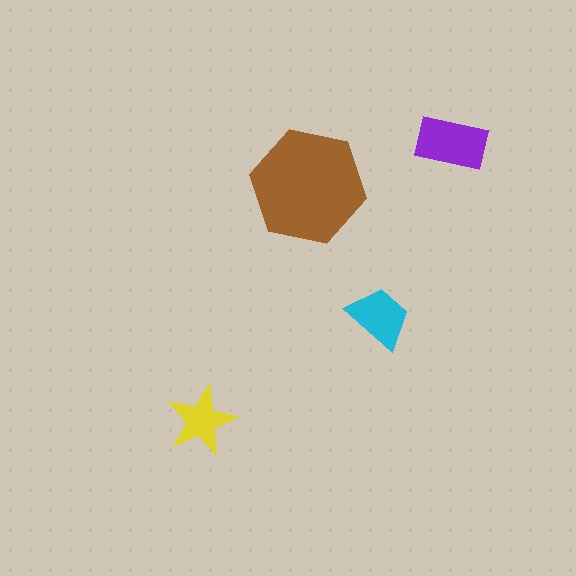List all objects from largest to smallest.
The brown hexagon, the purple rectangle, the cyan trapezoid, the yellow star.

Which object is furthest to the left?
The yellow star is leftmost.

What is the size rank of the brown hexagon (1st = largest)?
1st.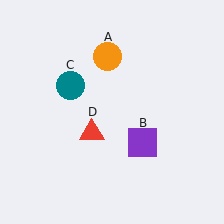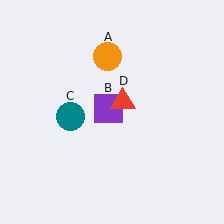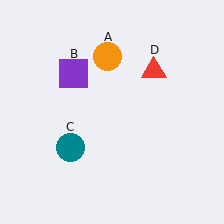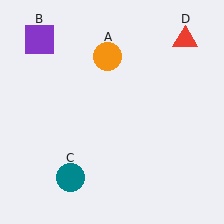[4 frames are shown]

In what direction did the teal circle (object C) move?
The teal circle (object C) moved down.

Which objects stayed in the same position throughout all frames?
Orange circle (object A) remained stationary.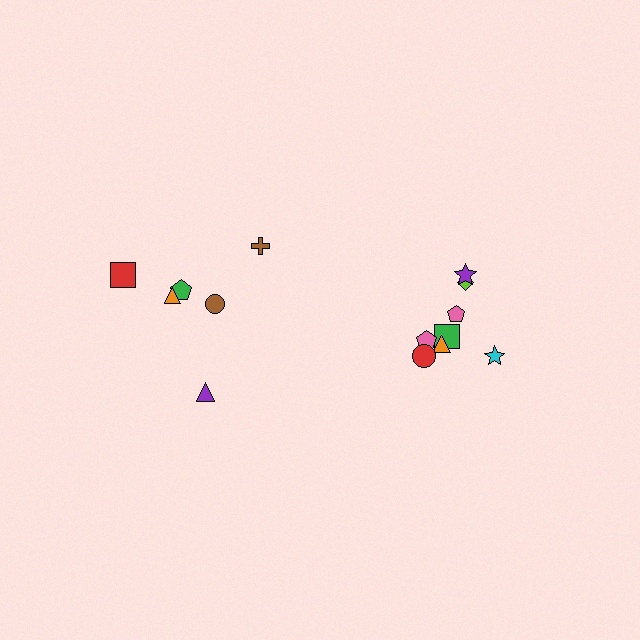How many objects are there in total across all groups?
There are 14 objects.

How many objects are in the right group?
There are 8 objects.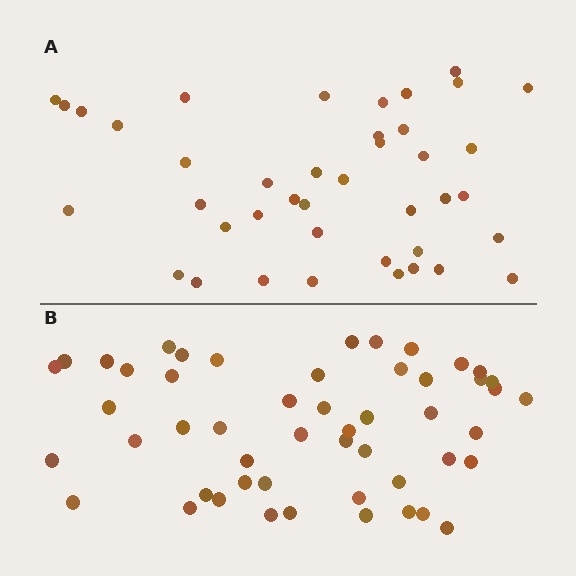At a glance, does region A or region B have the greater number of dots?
Region B (the bottom region) has more dots.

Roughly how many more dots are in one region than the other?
Region B has roughly 10 or so more dots than region A.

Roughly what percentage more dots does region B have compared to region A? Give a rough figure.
About 25% more.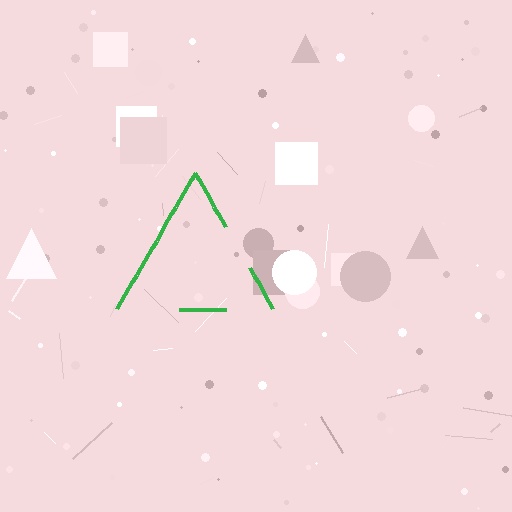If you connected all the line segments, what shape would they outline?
They would outline a triangle.